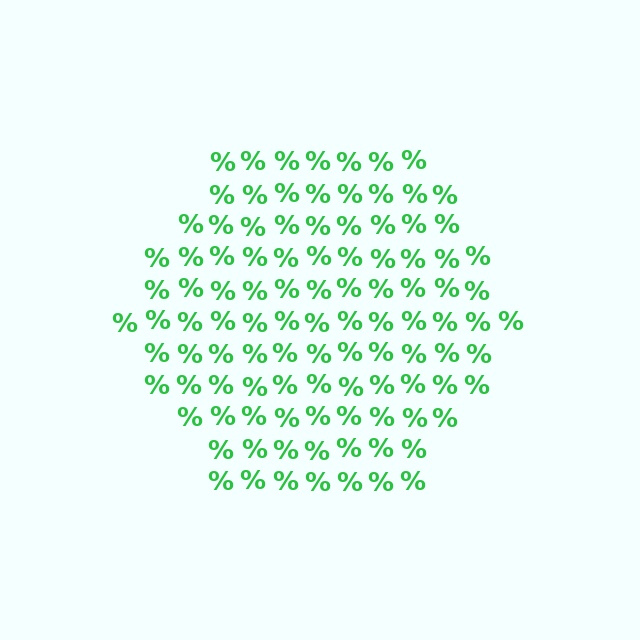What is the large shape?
The large shape is a hexagon.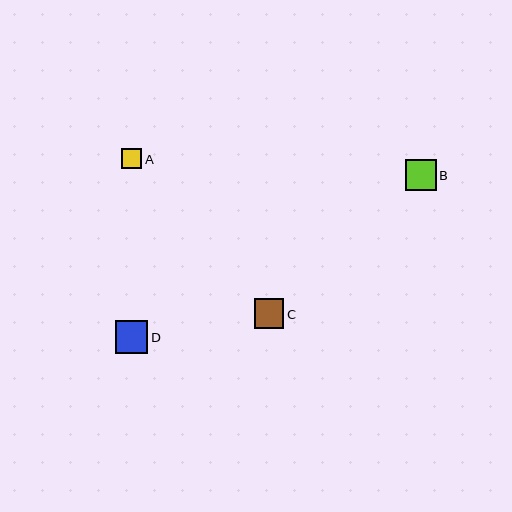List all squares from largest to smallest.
From largest to smallest: D, B, C, A.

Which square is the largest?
Square D is the largest with a size of approximately 33 pixels.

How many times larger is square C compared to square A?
Square C is approximately 1.5 times the size of square A.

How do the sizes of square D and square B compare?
Square D and square B are approximately the same size.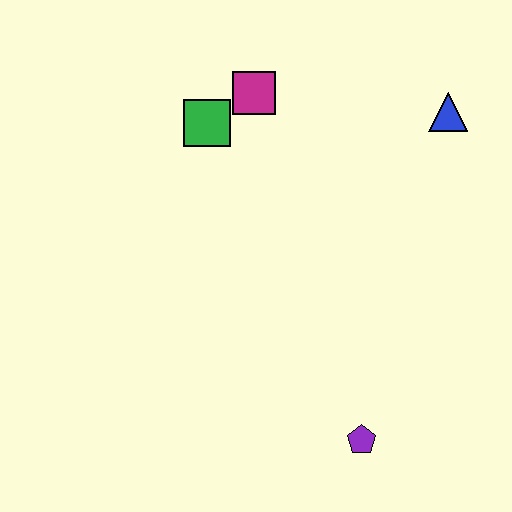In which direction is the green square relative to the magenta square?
The green square is to the left of the magenta square.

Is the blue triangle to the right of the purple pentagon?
Yes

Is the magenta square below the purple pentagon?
No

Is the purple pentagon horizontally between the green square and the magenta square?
No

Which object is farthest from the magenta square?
The purple pentagon is farthest from the magenta square.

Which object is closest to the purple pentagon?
The blue triangle is closest to the purple pentagon.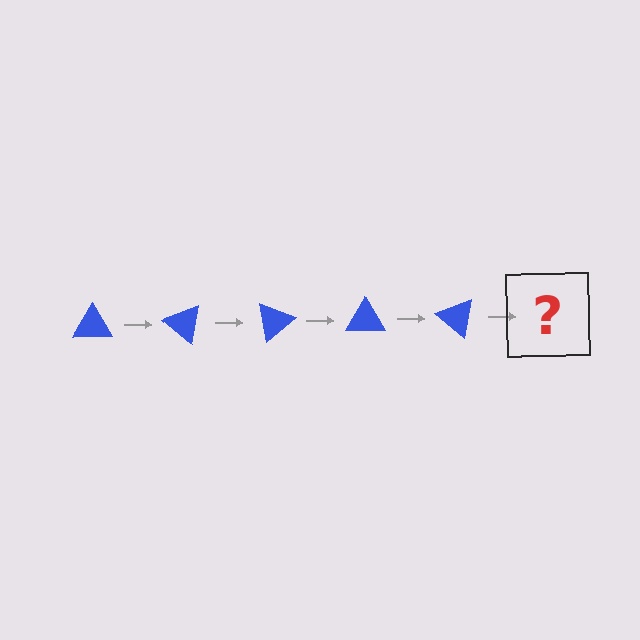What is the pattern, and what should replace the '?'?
The pattern is that the triangle rotates 40 degrees each step. The '?' should be a blue triangle rotated 200 degrees.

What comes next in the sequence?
The next element should be a blue triangle rotated 200 degrees.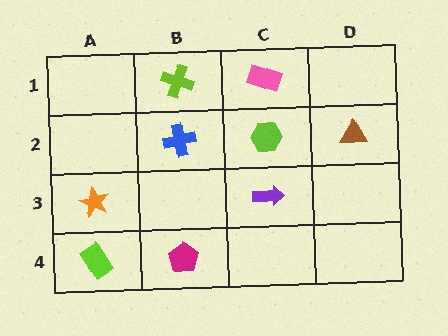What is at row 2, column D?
A brown triangle.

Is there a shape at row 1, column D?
No, that cell is empty.